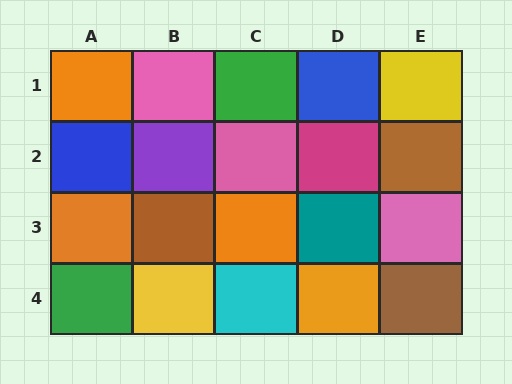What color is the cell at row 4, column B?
Yellow.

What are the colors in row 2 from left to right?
Blue, purple, pink, magenta, brown.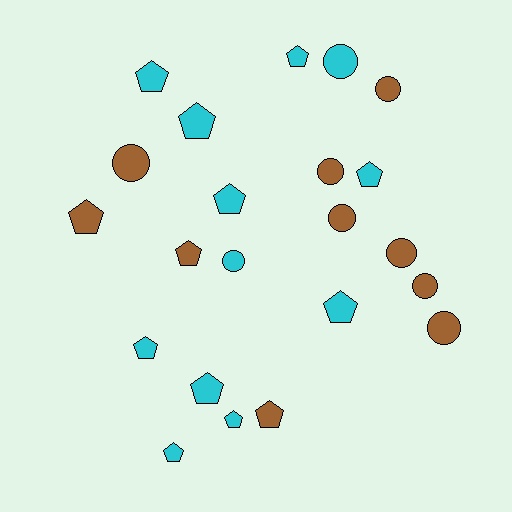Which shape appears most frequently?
Pentagon, with 13 objects.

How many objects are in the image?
There are 22 objects.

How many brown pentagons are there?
There are 3 brown pentagons.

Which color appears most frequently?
Cyan, with 12 objects.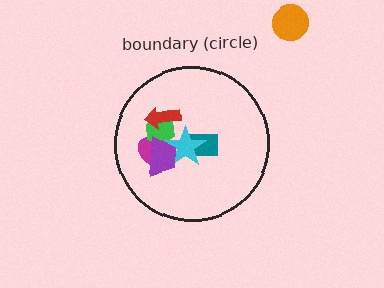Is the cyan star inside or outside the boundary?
Inside.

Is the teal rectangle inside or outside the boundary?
Inside.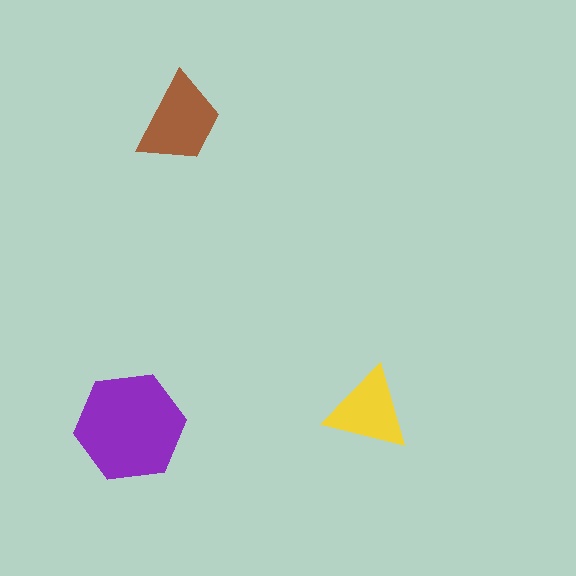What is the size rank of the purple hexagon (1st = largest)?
1st.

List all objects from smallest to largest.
The yellow triangle, the brown trapezoid, the purple hexagon.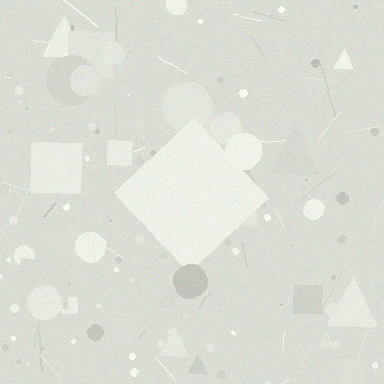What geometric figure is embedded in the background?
A diamond is embedded in the background.